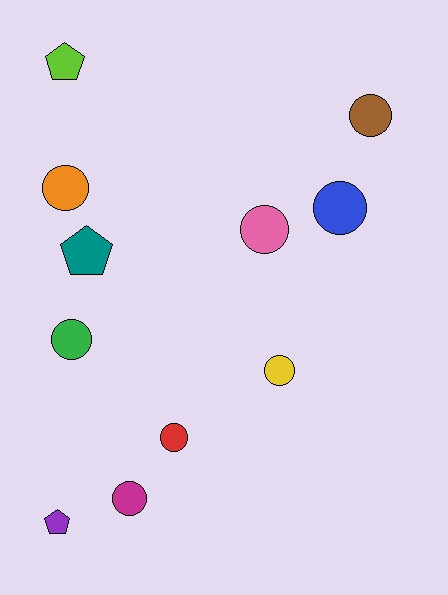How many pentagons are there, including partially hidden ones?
There are 3 pentagons.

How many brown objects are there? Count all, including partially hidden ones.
There is 1 brown object.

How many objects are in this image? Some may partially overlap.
There are 11 objects.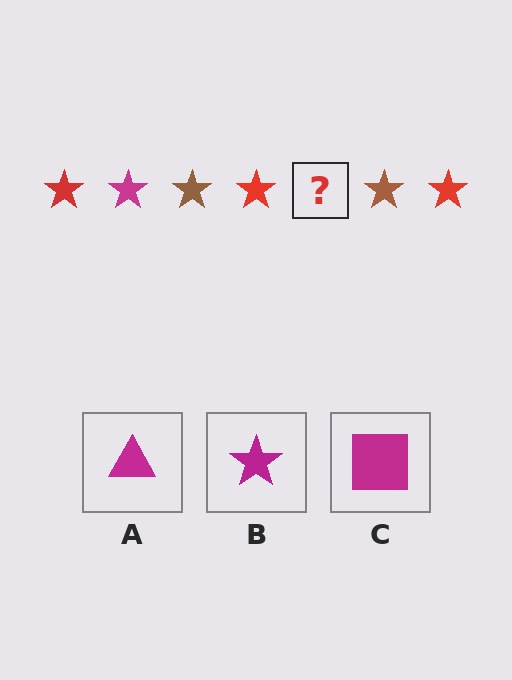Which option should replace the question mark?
Option B.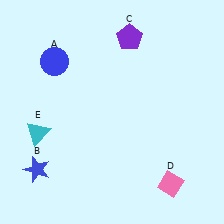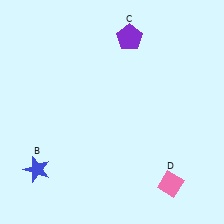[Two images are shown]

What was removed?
The blue circle (A), the cyan triangle (E) were removed in Image 2.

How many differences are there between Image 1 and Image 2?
There are 2 differences between the two images.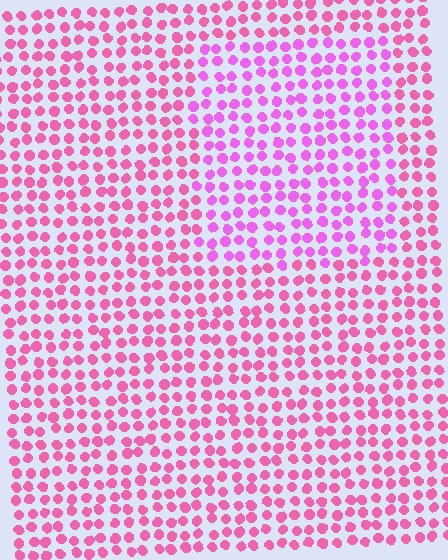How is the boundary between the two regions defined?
The boundary is defined purely by a slight shift in hue (about 27 degrees). Spacing, size, and orientation are identical on both sides.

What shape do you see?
I see a rectangle.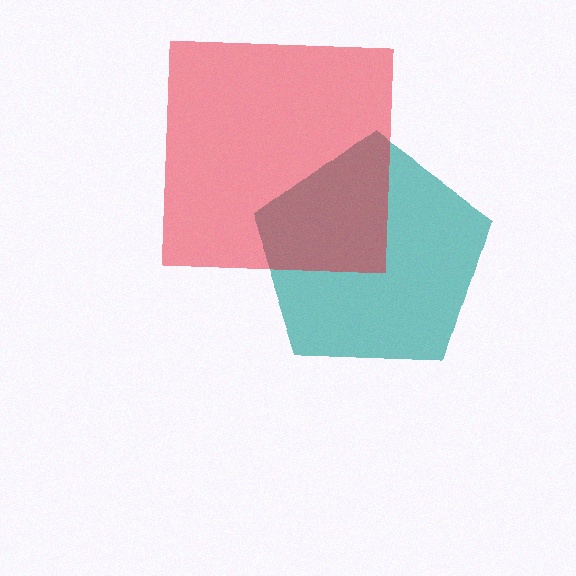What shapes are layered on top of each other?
The layered shapes are: a teal pentagon, a red square.